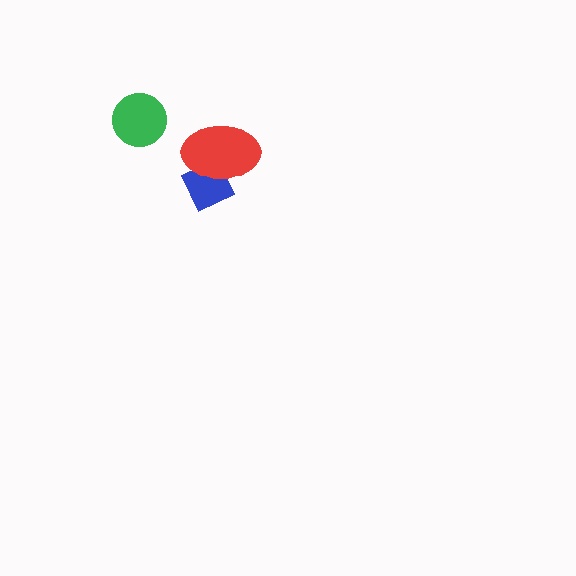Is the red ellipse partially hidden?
No, no other shape covers it.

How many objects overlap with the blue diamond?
1 object overlaps with the blue diamond.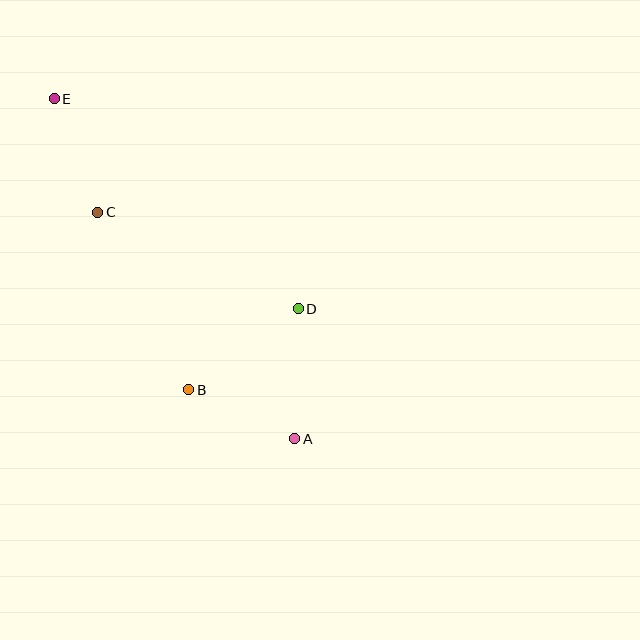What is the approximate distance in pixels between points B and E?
The distance between B and E is approximately 321 pixels.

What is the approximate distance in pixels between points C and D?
The distance between C and D is approximately 222 pixels.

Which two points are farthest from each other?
Points A and E are farthest from each other.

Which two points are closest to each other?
Points A and B are closest to each other.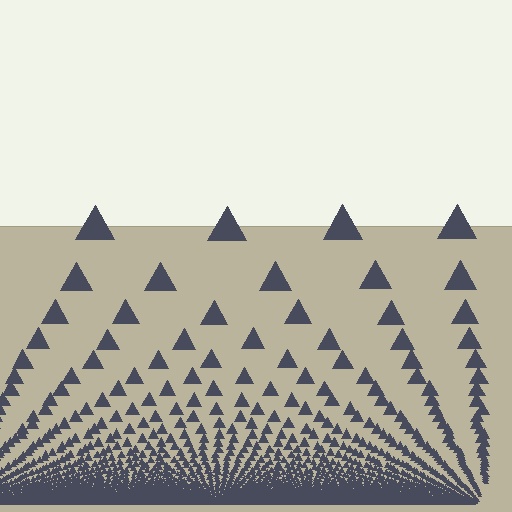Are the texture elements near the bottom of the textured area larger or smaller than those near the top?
Smaller. The gradient is inverted — elements near the bottom are smaller and denser.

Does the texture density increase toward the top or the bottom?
Density increases toward the bottom.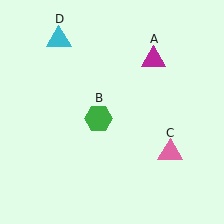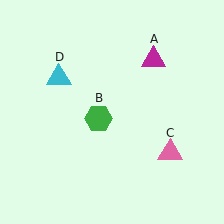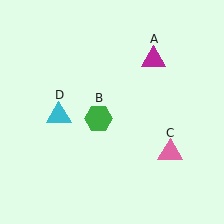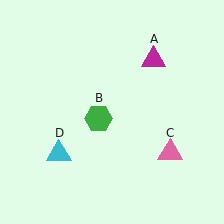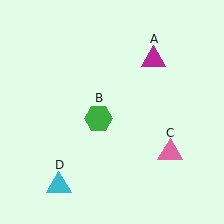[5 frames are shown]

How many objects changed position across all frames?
1 object changed position: cyan triangle (object D).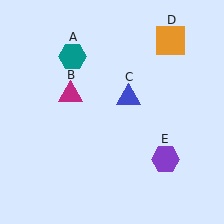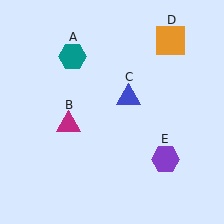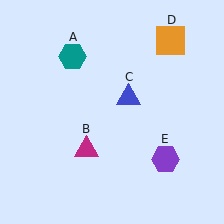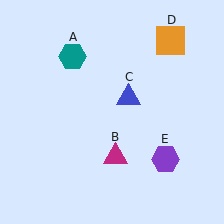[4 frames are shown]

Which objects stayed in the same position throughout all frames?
Teal hexagon (object A) and blue triangle (object C) and orange square (object D) and purple hexagon (object E) remained stationary.